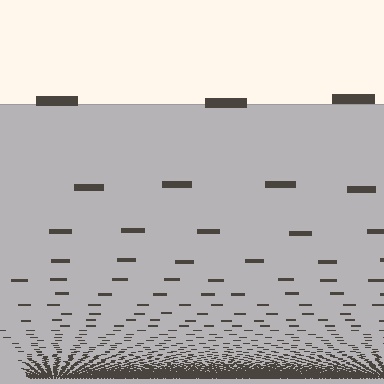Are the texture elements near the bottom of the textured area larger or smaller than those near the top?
Smaller. The gradient is inverted — elements near the bottom are smaller and denser.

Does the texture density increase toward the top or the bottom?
Density increases toward the bottom.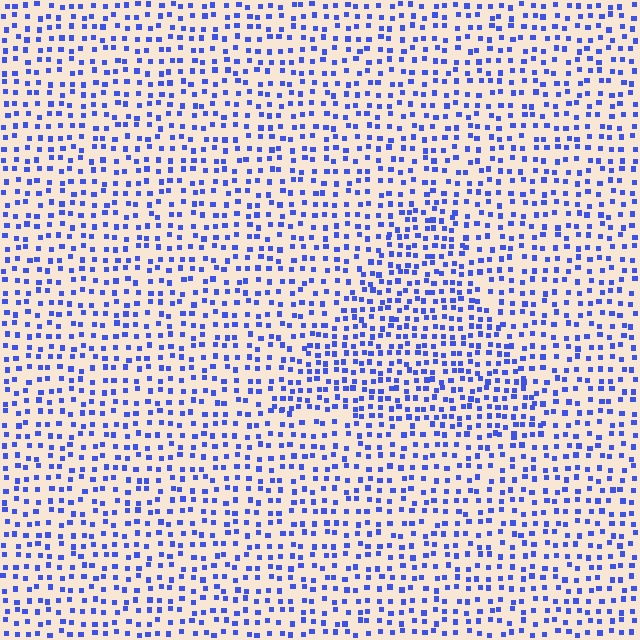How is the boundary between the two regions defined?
The boundary is defined by a change in element density (approximately 1.5x ratio). All elements are the same color, size, and shape.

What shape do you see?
I see a triangle.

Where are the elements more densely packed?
The elements are more densely packed inside the triangle boundary.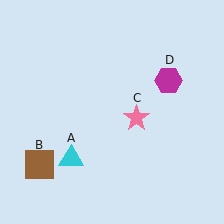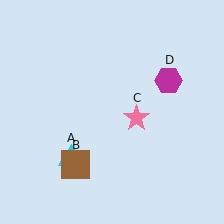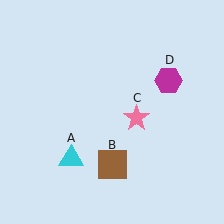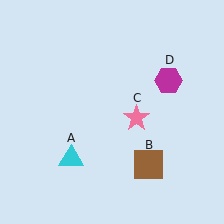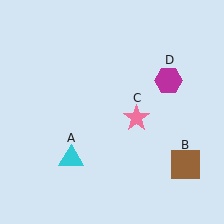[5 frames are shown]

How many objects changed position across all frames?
1 object changed position: brown square (object B).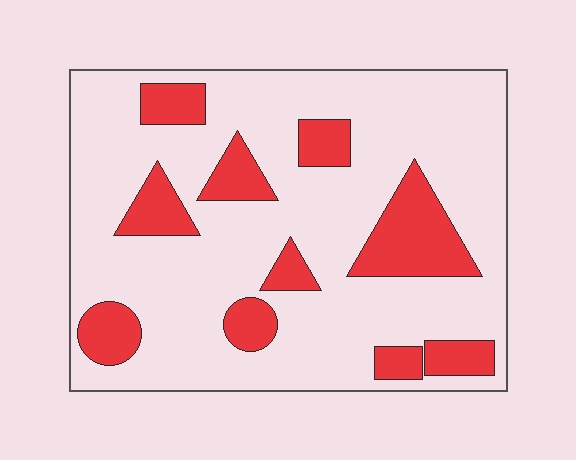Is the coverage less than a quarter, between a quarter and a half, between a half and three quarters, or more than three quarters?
Less than a quarter.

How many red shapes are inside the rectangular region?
10.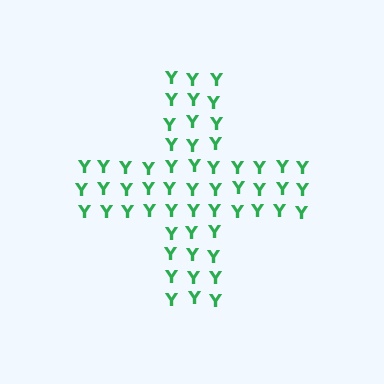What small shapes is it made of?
It is made of small letter Y's.